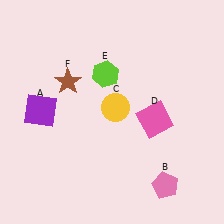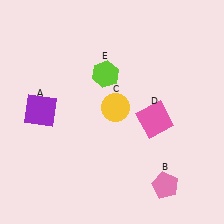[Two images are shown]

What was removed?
The brown star (F) was removed in Image 2.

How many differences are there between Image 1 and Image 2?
There is 1 difference between the two images.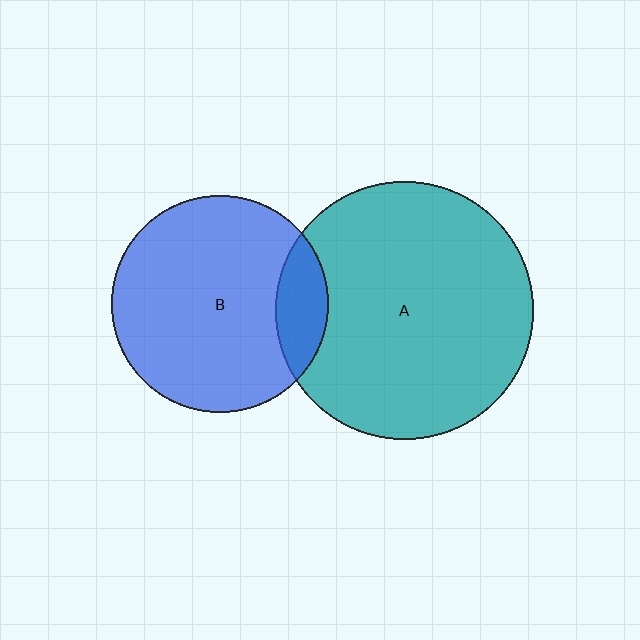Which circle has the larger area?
Circle A (teal).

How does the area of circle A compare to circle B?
Approximately 1.4 times.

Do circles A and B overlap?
Yes.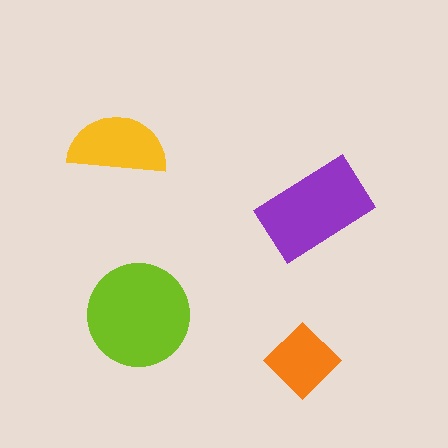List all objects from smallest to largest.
The orange diamond, the yellow semicircle, the purple rectangle, the lime circle.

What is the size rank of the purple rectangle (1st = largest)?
2nd.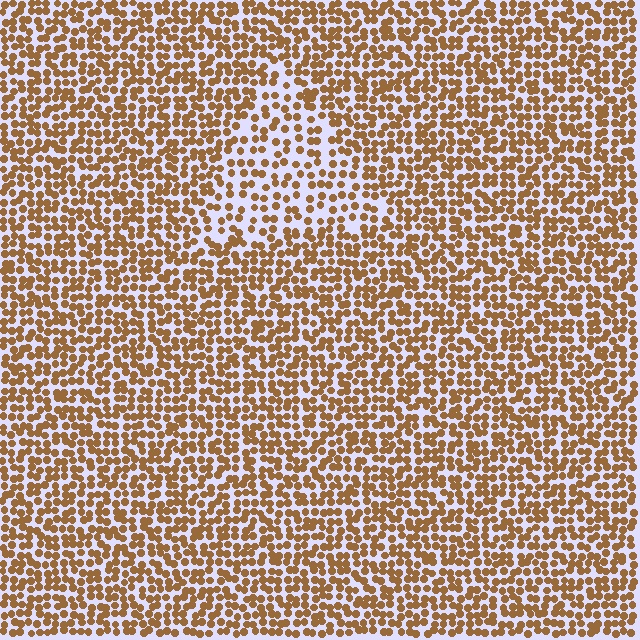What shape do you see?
I see a triangle.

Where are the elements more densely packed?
The elements are more densely packed outside the triangle boundary.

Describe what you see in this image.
The image contains small brown elements arranged at two different densities. A triangle-shaped region is visible where the elements are less densely packed than the surrounding area.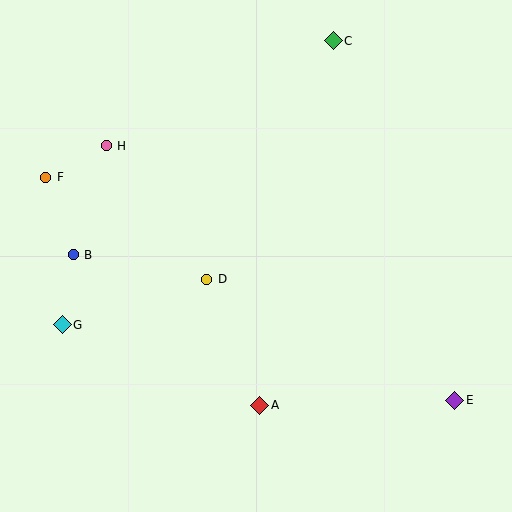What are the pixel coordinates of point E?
Point E is at (455, 400).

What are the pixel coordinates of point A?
Point A is at (260, 405).